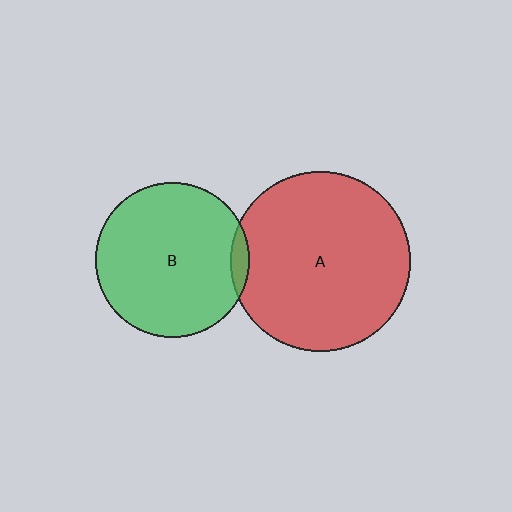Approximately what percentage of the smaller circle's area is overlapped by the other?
Approximately 5%.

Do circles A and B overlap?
Yes.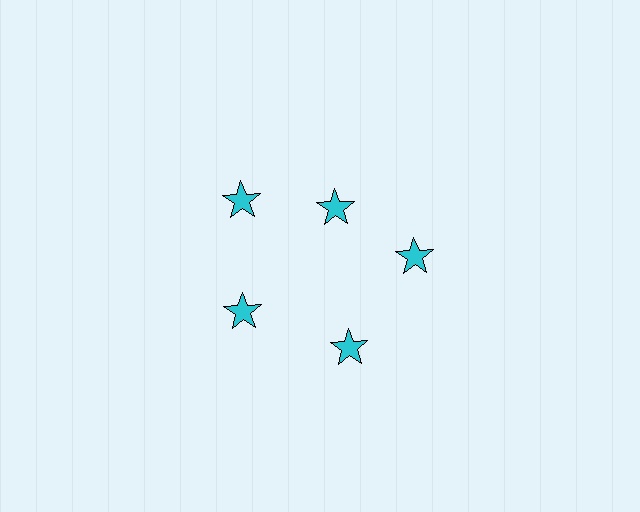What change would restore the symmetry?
The symmetry would be restored by moving it outward, back onto the ring so that all 5 stars sit at equal angles and equal distance from the center.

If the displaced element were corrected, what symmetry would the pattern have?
It would have 5-fold rotational symmetry — the pattern would map onto itself every 72 degrees.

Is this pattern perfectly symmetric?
No. The 5 cyan stars are arranged in a ring, but one element near the 1 o'clock position is pulled inward toward the center, breaking the 5-fold rotational symmetry.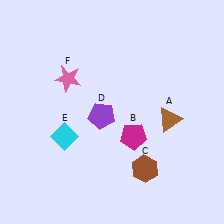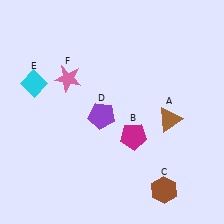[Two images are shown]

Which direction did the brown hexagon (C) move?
The brown hexagon (C) moved down.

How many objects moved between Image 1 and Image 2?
2 objects moved between the two images.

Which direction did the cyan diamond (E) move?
The cyan diamond (E) moved up.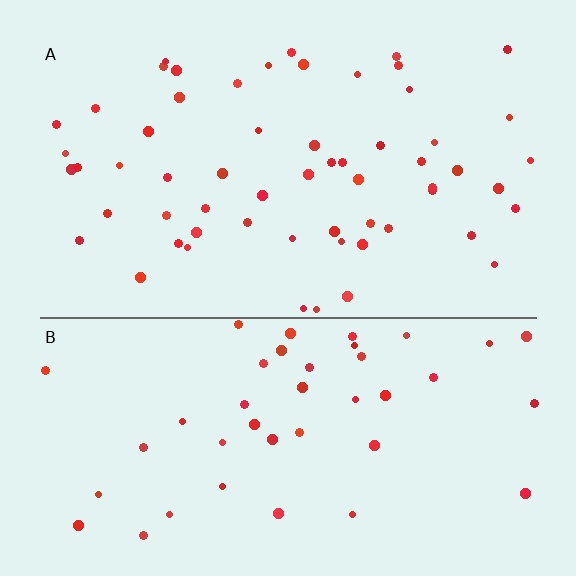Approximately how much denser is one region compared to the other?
Approximately 1.4× — region A over region B.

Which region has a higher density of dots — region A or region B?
A (the top).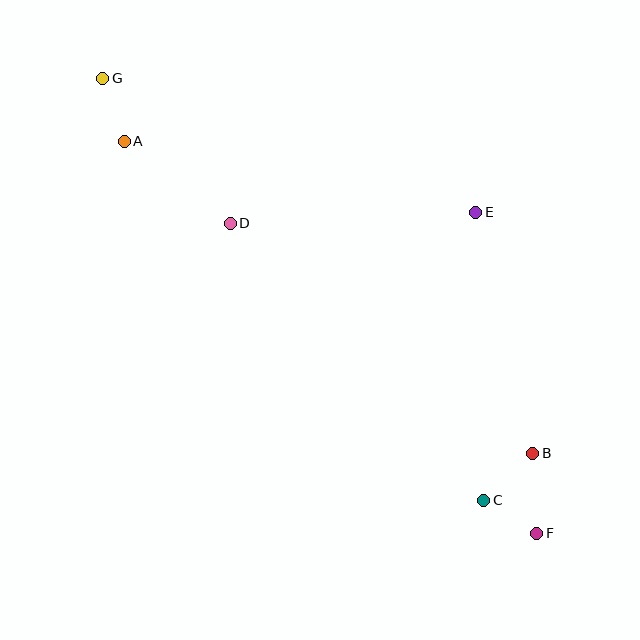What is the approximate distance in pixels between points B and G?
The distance between B and G is approximately 571 pixels.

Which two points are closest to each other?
Points C and F are closest to each other.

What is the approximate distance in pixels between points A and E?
The distance between A and E is approximately 359 pixels.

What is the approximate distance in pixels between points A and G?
The distance between A and G is approximately 67 pixels.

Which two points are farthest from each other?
Points F and G are farthest from each other.